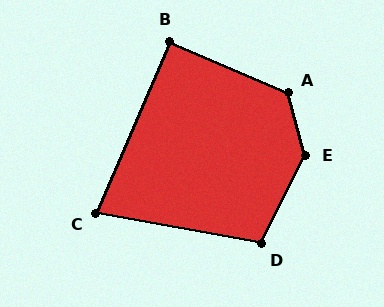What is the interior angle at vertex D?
Approximately 107 degrees (obtuse).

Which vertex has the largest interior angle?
E, at approximately 138 degrees.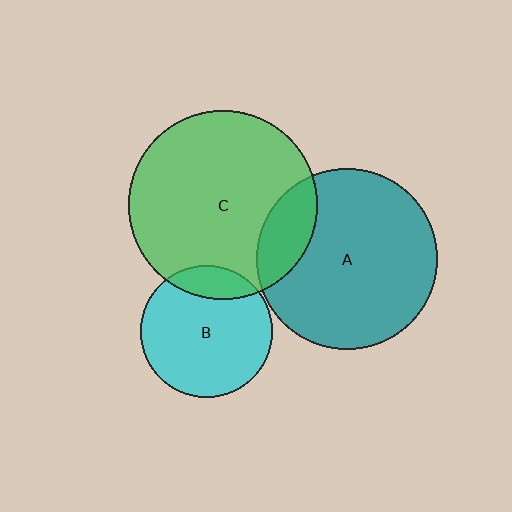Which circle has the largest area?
Circle C (green).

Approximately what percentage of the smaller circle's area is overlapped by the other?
Approximately 15%.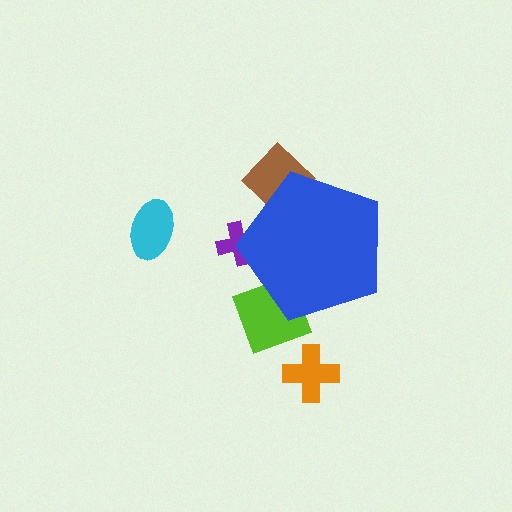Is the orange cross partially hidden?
No, the orange cross is fully visible.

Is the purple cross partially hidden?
Yes, the purple cross is partially hidden behind the blue pentagon.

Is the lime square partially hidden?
Yes, the lime square is partially hidden behind the blue pentagon.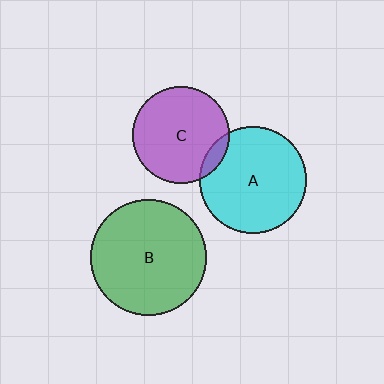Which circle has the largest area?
Circle B (green).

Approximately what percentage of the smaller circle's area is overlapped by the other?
Approximately 10%.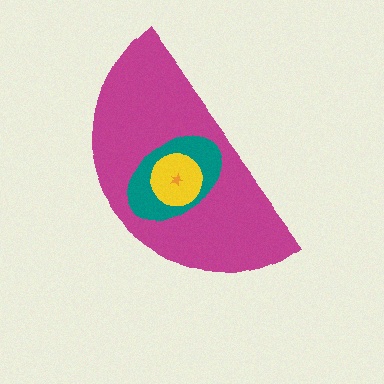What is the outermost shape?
The magenta semicircle.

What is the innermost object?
The orange star.